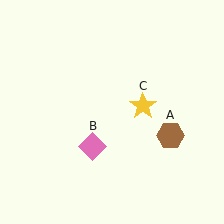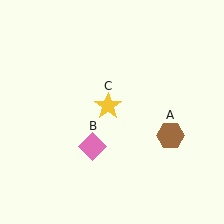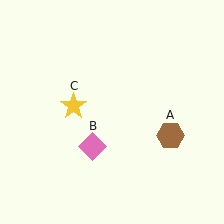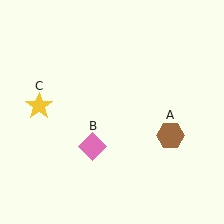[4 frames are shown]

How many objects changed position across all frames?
1 object changed position: yellow star (object C).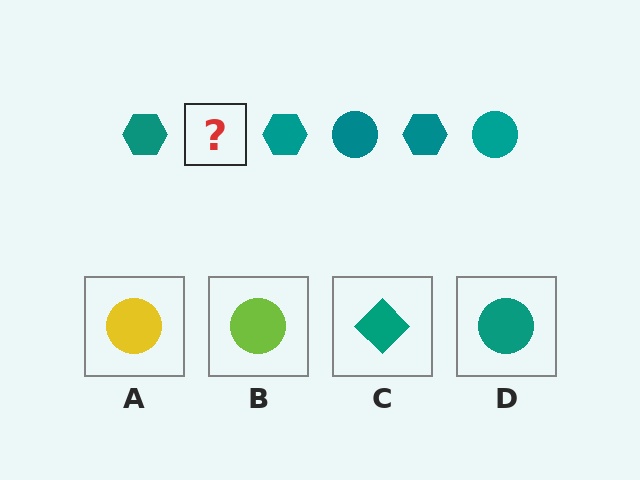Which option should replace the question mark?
Option D.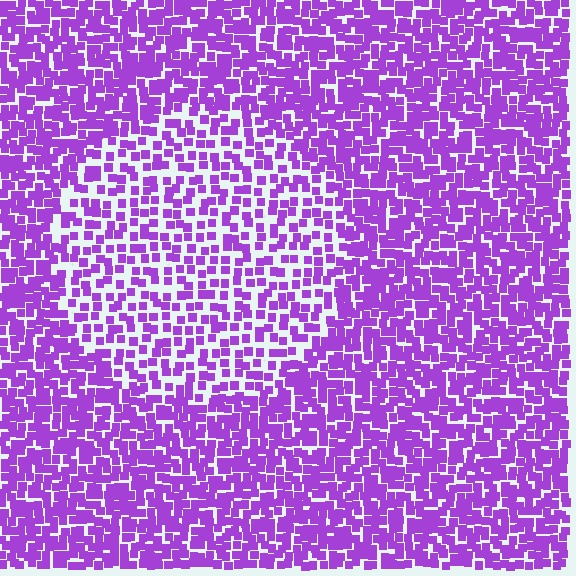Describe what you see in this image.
The image contains small purple elements arranged at two different densities. A circle-shaped region is visible where the elements are less densely packed than the surrounding area.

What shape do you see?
I see a circle.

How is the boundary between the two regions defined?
The boundary is defined by a change in element density (approximately 1.8x ratio). All elements are the same color, size, and shape.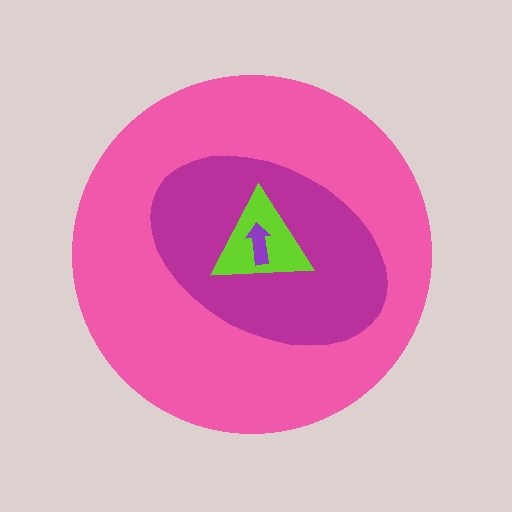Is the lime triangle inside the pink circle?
Yes.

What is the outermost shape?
The pink circle.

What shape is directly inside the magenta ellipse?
The lime triangle.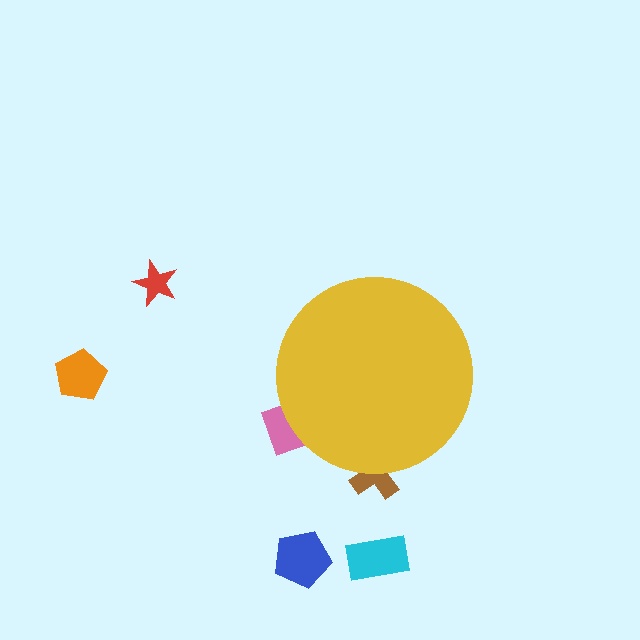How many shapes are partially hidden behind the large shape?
2 shapes are partially hidden.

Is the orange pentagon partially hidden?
No, the orange pentagon is fully visible.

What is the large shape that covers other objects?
A yellow circle.